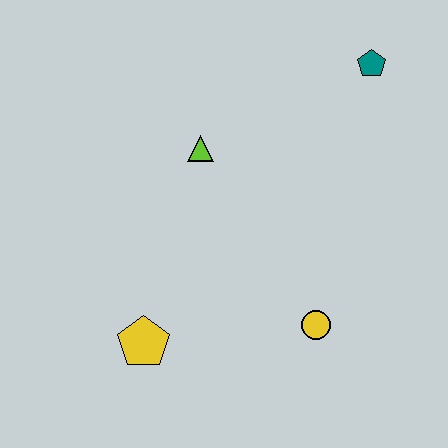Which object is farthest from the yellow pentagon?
The teal pentagon is farthest from the yellow pentagon.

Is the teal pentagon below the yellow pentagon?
No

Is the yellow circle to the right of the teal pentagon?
No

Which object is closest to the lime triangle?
The teal pentagon is closest to the lime triangle.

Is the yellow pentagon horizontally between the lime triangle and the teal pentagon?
No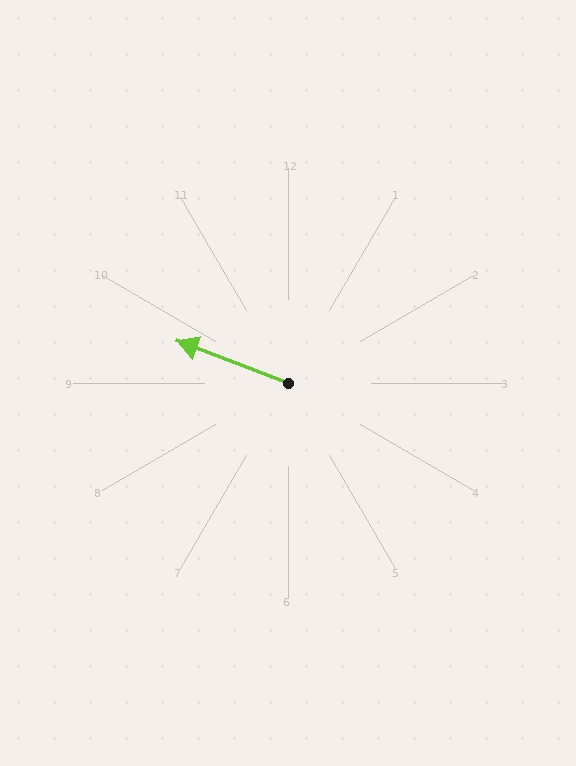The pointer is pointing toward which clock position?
Roughly 10 o'clock.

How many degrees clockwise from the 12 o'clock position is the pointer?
Approximately 291 degrees.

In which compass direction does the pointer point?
West.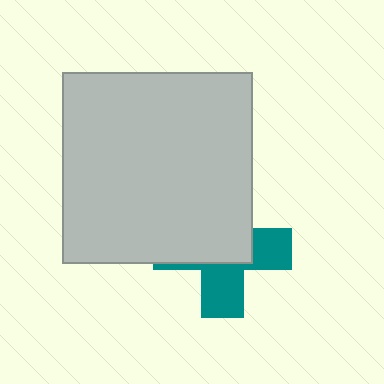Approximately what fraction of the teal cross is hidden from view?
Roughly 57% of the teal cross is hidden behind the light gray square.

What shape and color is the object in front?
The object in front is a light gray square.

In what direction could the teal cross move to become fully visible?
The teal cross could move toward the lower-right. That would shift it out from behind the light gray square entirely.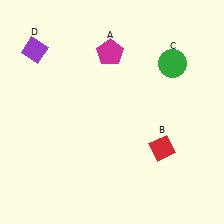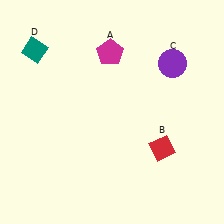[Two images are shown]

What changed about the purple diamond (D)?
In Image 1, D is purple. In Image 2, it changed to teal.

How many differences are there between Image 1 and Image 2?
There are 2 differences between the two images.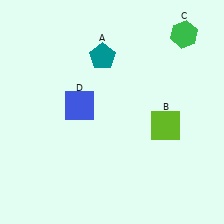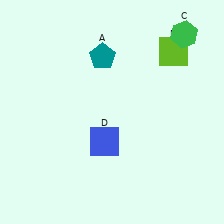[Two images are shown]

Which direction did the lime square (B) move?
The lime square (B) moved up.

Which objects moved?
The objects that moved are: the lime square (B), the blue square (D).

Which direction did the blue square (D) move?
The blue square (D) moved down.